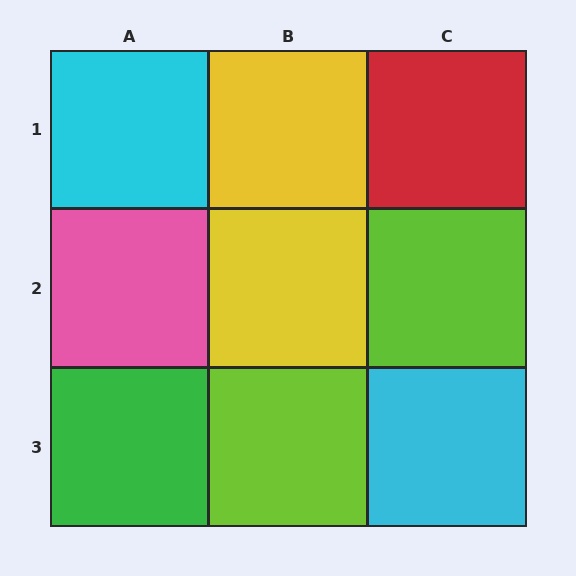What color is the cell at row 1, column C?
Red.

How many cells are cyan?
2 cells are cyan.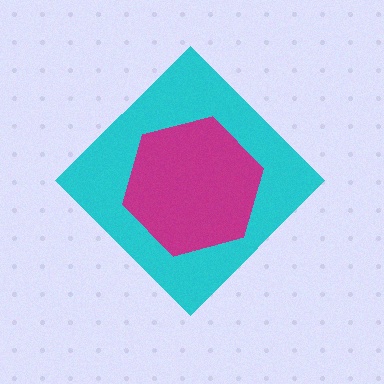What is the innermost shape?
The magenta hexagon.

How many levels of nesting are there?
2.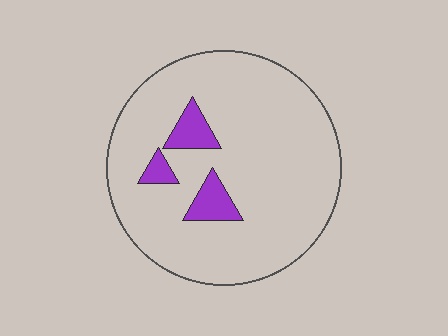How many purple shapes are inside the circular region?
3.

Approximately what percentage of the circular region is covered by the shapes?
Approximately 10%.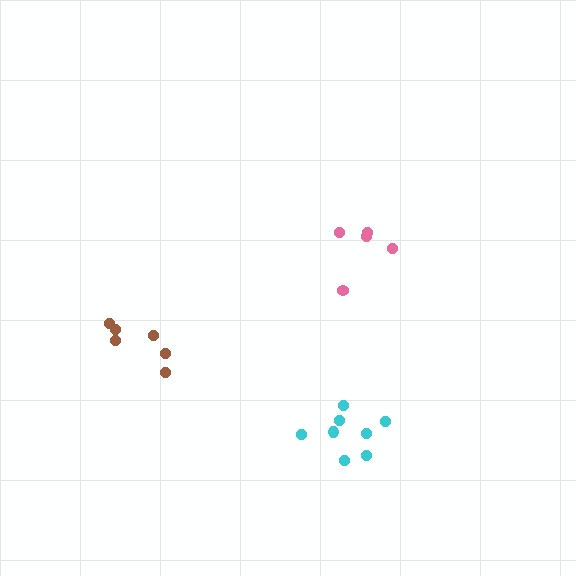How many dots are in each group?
Group 1: 5 dots, Group 2: 6 dots, Group 3: 8 dots (19 total).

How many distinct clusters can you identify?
There are 3 distinct clusters.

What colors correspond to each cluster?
The clusters are colored: pink, brown, cyan.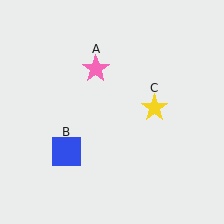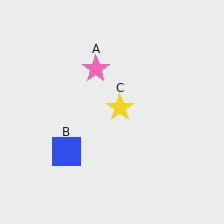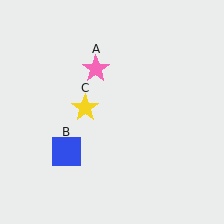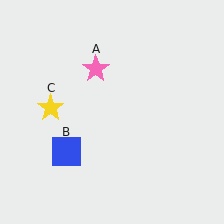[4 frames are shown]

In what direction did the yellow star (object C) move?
The yellow star (object C) moved left.